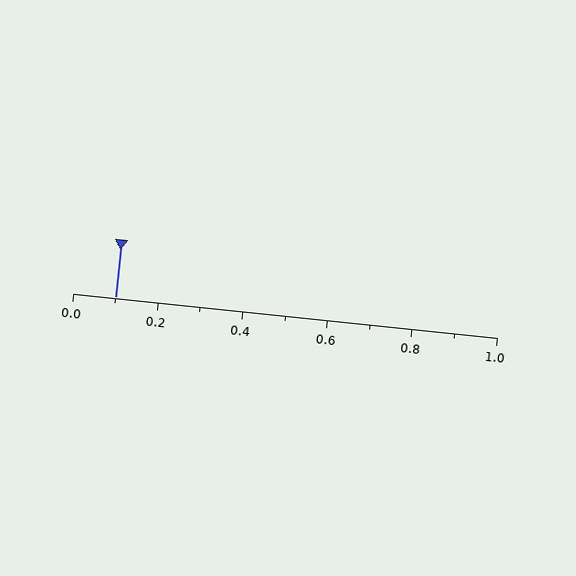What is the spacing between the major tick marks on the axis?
The major ticks are spaced 0.2 apart.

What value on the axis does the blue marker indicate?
The marker indicates approximately 0.1.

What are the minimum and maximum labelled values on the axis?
The axis runs from 0.0 to 1.0.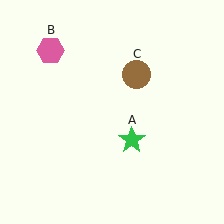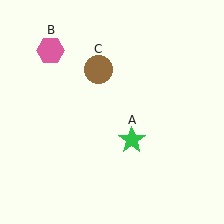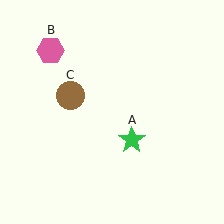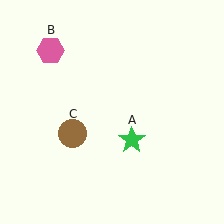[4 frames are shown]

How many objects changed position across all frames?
1 object changed position: brown circle (object C).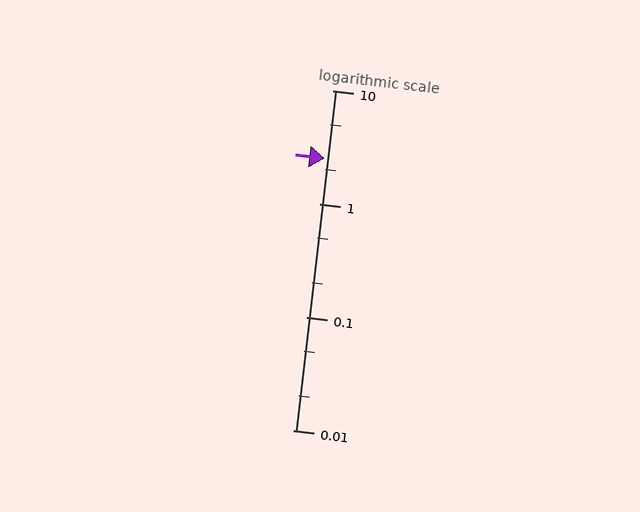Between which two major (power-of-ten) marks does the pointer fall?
The pointer is between 1 and 10.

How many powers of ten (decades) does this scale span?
The scale spans 3 decades, from 0.01 to 10.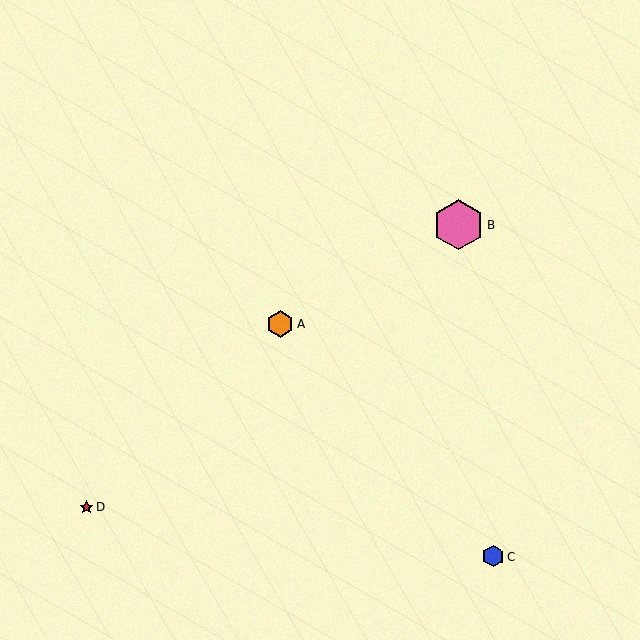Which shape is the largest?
The pink hexagon (labeled B) is the largest.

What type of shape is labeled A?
Shape A is an orange hexagon.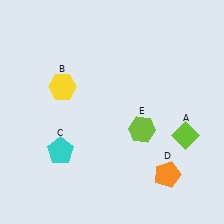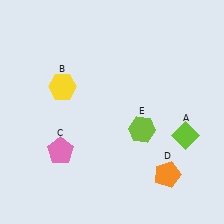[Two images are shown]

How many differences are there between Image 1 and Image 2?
There is 1 difference between the two images.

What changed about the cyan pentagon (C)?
In Image 1, C is cyan. In Image 2, it changed to pink.